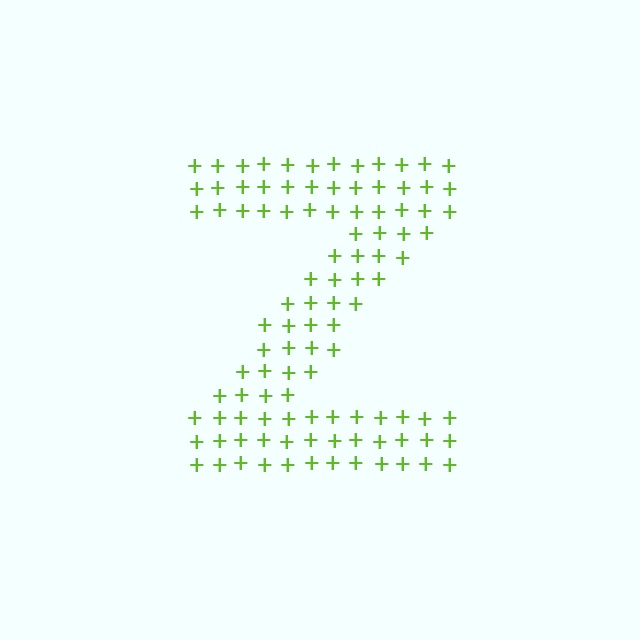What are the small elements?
The small elements are plus signs.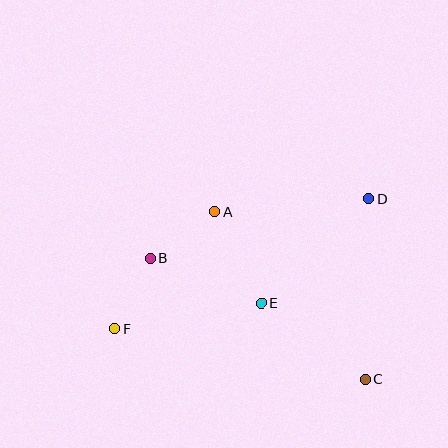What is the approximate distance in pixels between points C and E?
The distance between C and E is approximately 129 pixels.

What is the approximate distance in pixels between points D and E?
The distance between D and E is approximately 149 pixels.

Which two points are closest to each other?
Points A and B are closest to each other.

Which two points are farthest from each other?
Points D and F are farthest from each other.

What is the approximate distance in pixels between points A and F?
The distance between A and F is approximately 154 pixels.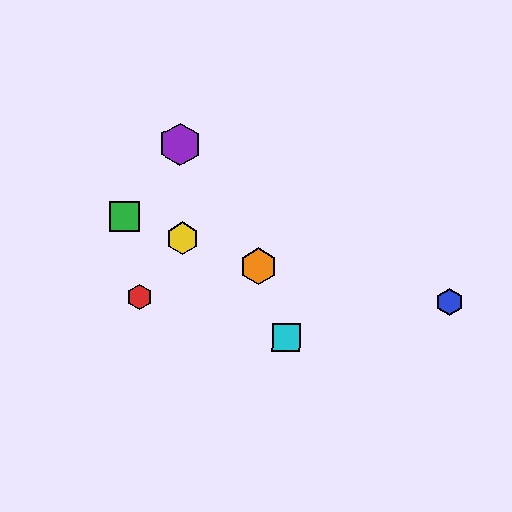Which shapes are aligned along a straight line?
The green square, the yellow hexagon, the orange hexagon are aligned along a straight line.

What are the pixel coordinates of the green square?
The green square is at (125, 216).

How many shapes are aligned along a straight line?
3 shapes (the green square, the yellow hexagon, the orange hexagon) are aligned along a straight line.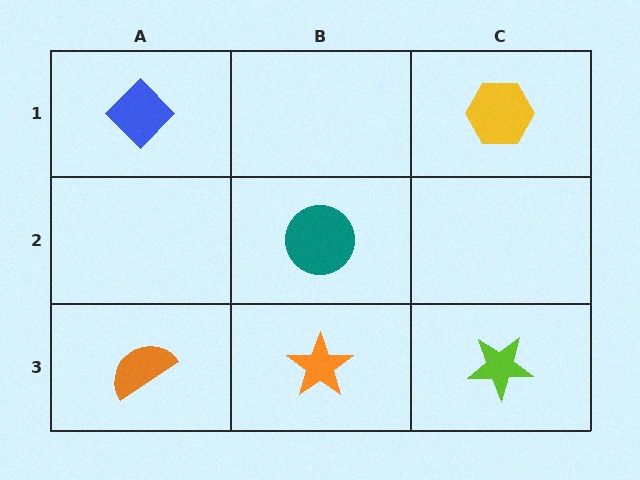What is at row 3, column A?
An orange semicircle.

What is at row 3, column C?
A lime star.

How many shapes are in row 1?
2 shapes.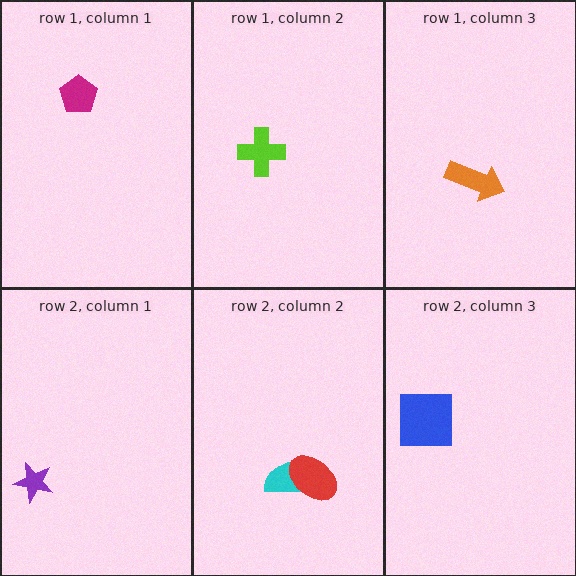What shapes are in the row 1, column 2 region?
The lime cross.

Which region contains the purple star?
The row 2, column 1 region.